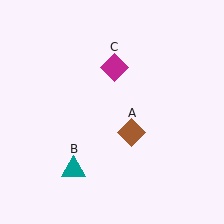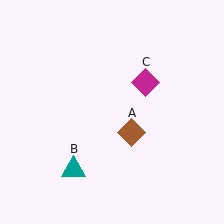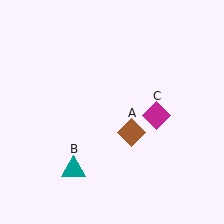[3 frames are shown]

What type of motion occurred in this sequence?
The magenta diamond (object C) rotated clockwise around the center of the scene.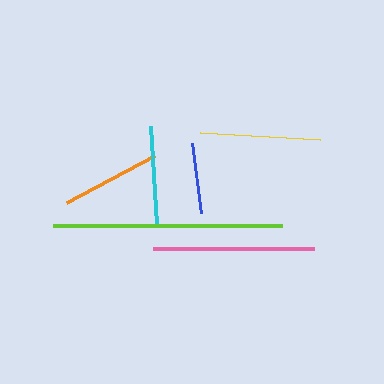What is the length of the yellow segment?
The yellow segment is approximately 120 pixels long.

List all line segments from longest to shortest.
From longest to shortest: lime, pink, yellow, orange, cyan, blue.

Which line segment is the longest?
The lime line is the longest at approximately 229 pixels.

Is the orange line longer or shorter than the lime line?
The lime line is longer than the orange line.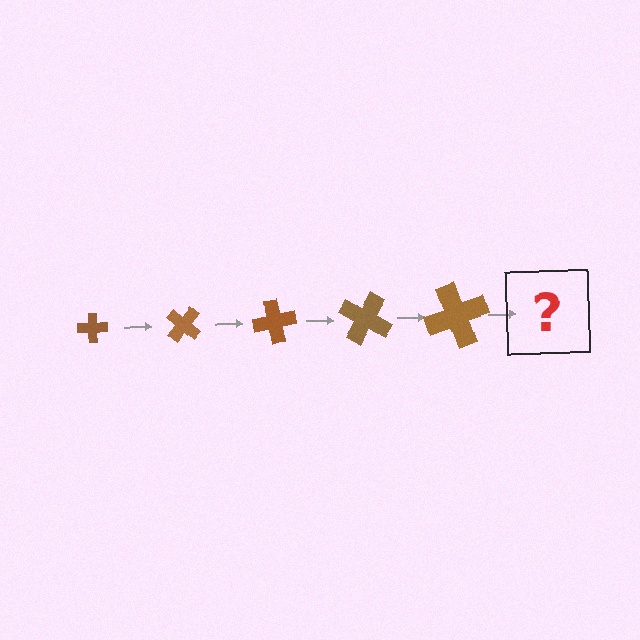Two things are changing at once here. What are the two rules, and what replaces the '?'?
The two rules are that the cross grows larger each step and it rotates 40 degrees each step. The '?' should be a cross, larger than the previous one and rotated 200 degrees from the start.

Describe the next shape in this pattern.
It should be a cross, larger than the previous one and rotated 200 degrees from the start.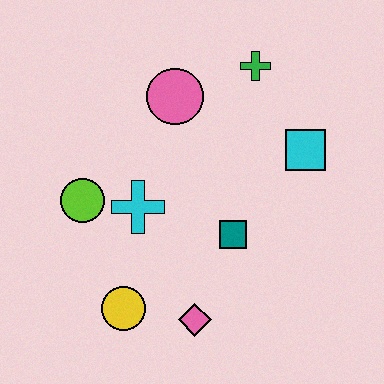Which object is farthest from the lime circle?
The cyan square is farthest from the lime circle.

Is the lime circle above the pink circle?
No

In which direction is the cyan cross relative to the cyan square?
The cyan cross is to the left of the cyan square.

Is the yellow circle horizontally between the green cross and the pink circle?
No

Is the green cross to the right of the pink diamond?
Yes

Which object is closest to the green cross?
The pink circle is closest to the green cross.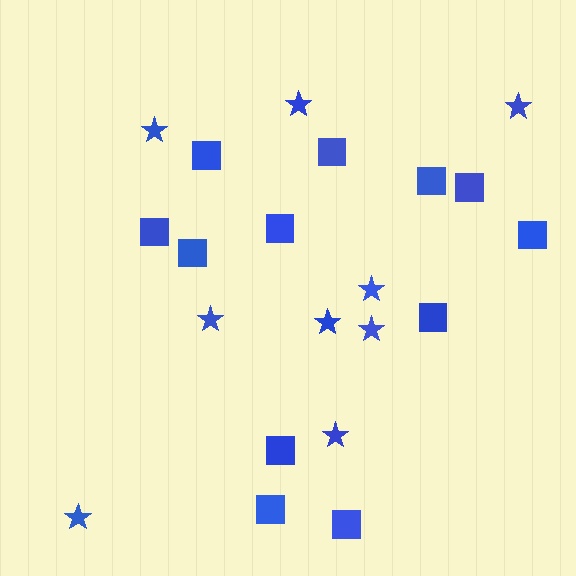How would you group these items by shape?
There are 2 groups: one group of squares (12) and one group of stars (9).